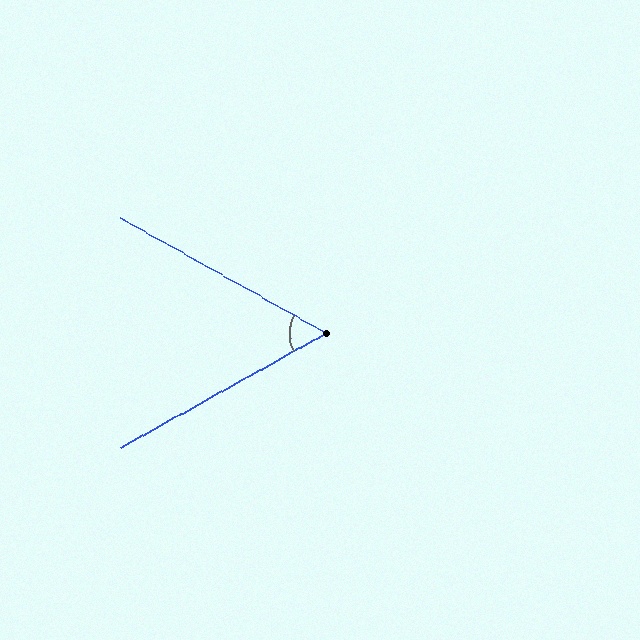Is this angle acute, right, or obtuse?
It is acute.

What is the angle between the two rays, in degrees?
Approximately 58 degrees.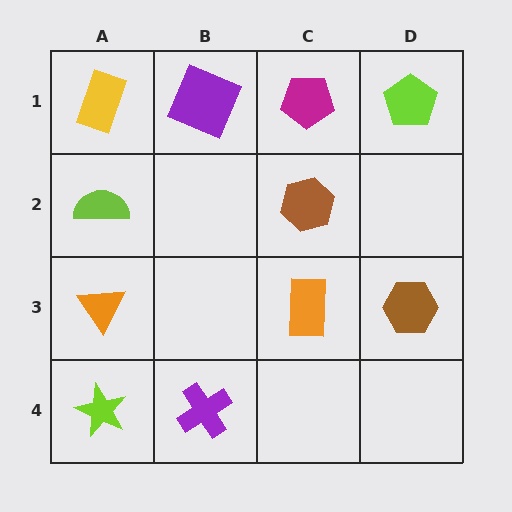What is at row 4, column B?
A purple cross.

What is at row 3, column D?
A brown hexagon.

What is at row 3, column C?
An orange rectangle.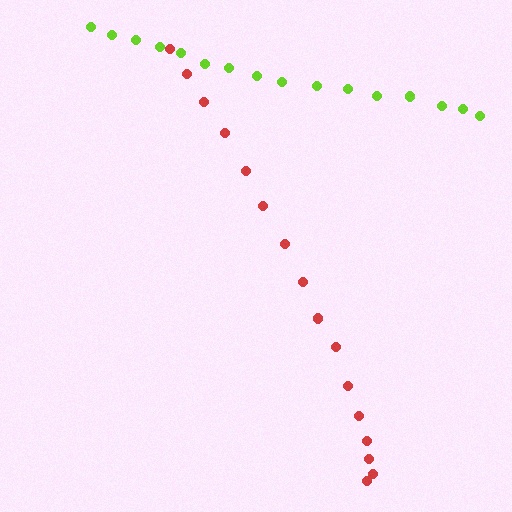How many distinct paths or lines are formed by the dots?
There are 2 distinct paths.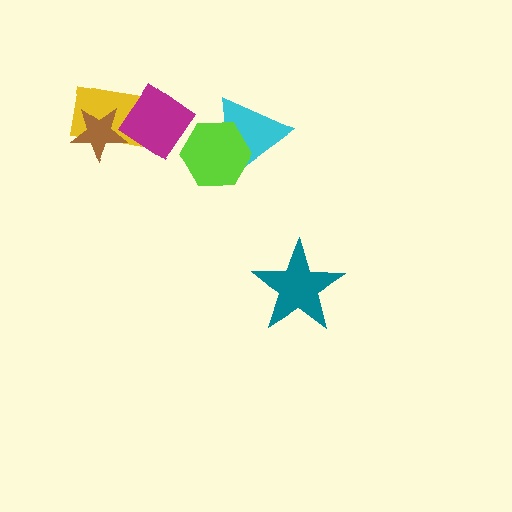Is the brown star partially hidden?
Yes, it is partially covered by another shape.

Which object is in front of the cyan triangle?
The lime hexagon is in front of the cyan triangle.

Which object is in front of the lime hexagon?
The magenta diamond is in front of the lime hexagon.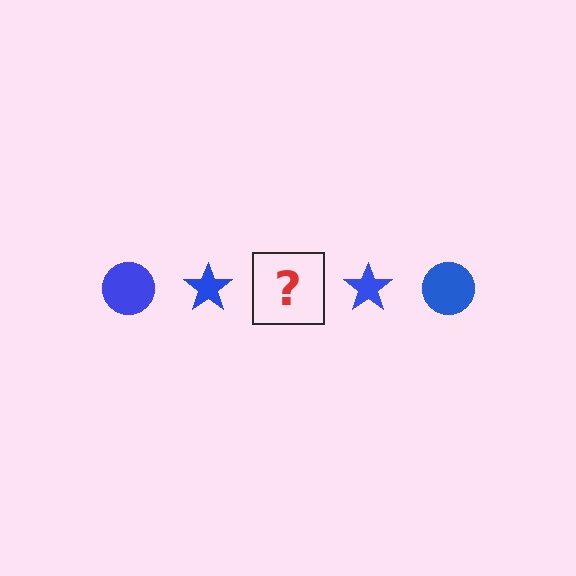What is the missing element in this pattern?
The missing element is a blue circle.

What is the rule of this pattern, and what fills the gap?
The rule is that the pattern cycles through circle, star shapes in blue. The gap should be filled with a blue circle.